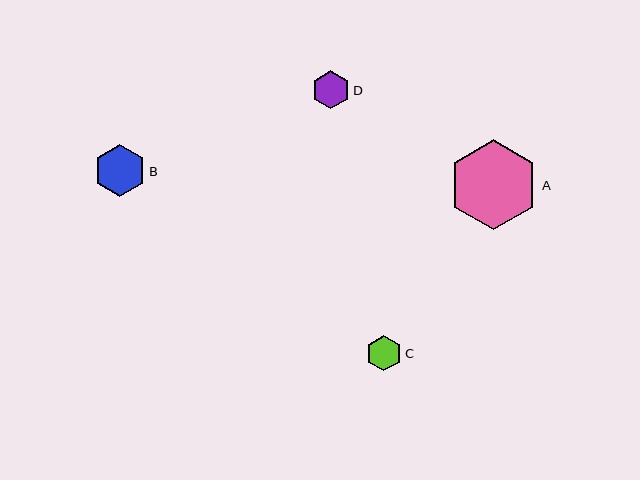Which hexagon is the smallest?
Hexagon C is the smallest with a size of approximately 36 pixels.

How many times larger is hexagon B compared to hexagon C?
Hexagon B is approximately 1.5 times the size of hexagon C.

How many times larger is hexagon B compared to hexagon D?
Hexagon B is approximately 1.4 times the size of hexagon D.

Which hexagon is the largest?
Hexagon A is the largest with a size of approximately 90 pixels.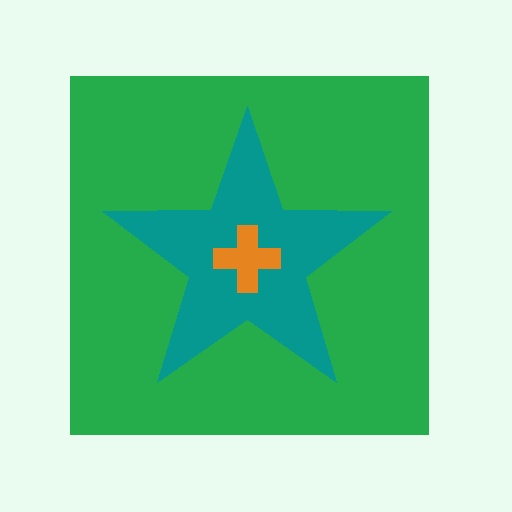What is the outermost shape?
The green square.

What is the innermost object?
The orange cross.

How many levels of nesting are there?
3.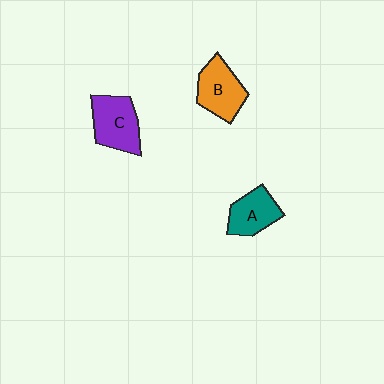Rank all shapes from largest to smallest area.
From largest to smallest: C (purple), B (orange), A (teal).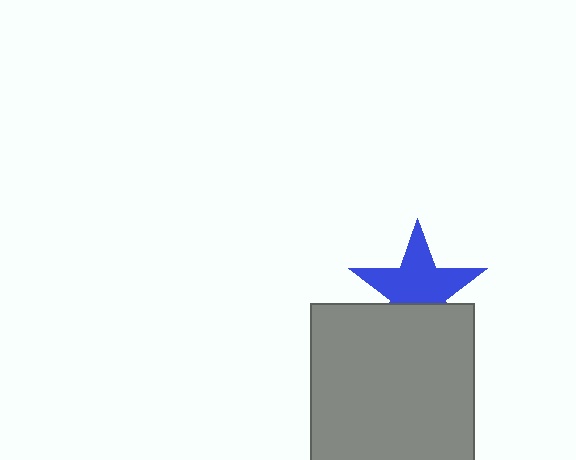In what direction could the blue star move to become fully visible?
The blue star could move up. That would shift it out from behind the gray square entirely.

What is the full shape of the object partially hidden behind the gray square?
The partially hidden object is a blue star.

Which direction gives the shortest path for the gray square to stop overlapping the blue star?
Moving down gives the shortest separation.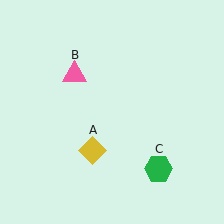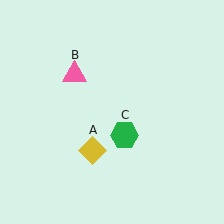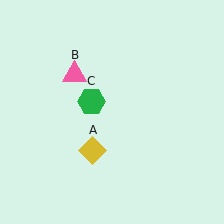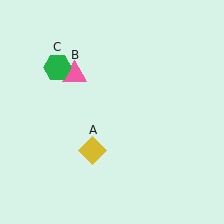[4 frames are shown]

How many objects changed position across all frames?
1 object changed position: green hexagon (object C).